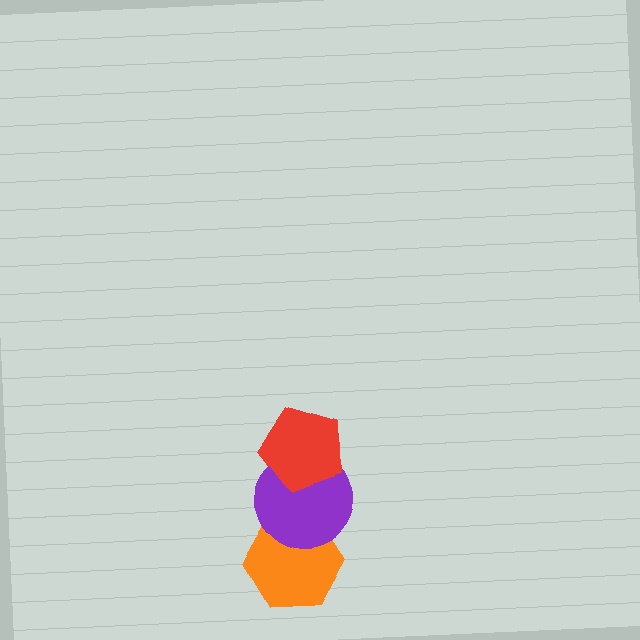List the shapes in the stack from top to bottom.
From top to bottom: the red pentagon, the purple circle, the orange hexagon.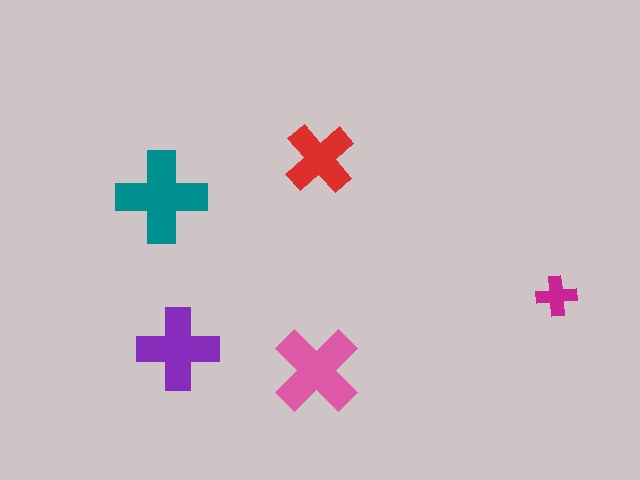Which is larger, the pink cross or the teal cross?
The teal one.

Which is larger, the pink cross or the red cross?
The pink one.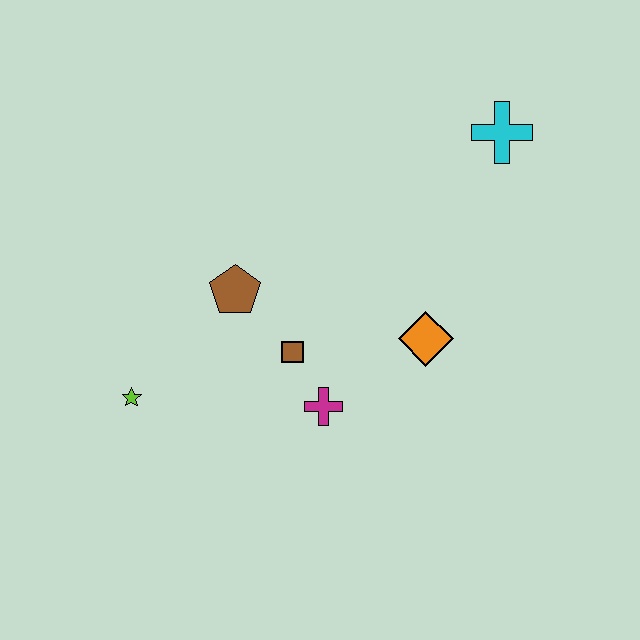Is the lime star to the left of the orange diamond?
Yes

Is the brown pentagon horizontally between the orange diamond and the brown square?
No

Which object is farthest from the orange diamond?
The lime star is farthest from the orange diamond.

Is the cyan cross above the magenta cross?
Yes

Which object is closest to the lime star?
The brown pentagon is closest to the lime star.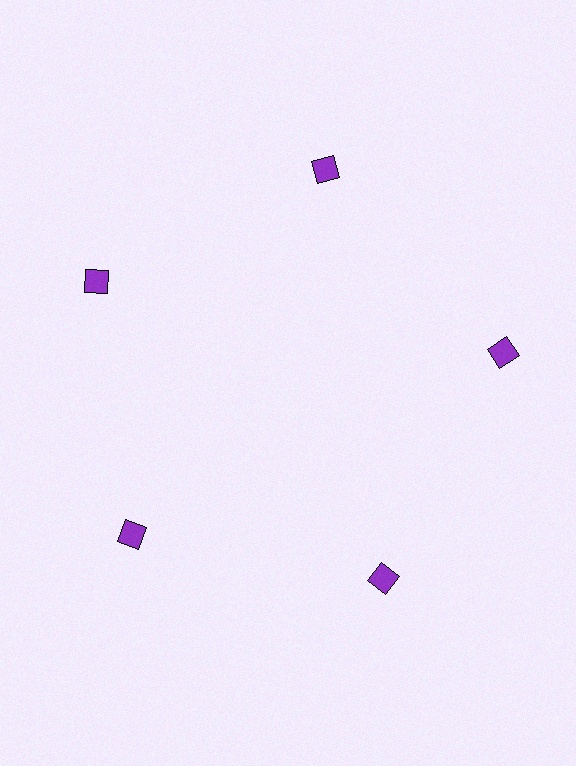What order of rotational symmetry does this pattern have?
This pattern has 5-fold rotational symmetry.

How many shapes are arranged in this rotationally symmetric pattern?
There are 5 shapes, arranged in 5 groups of 1.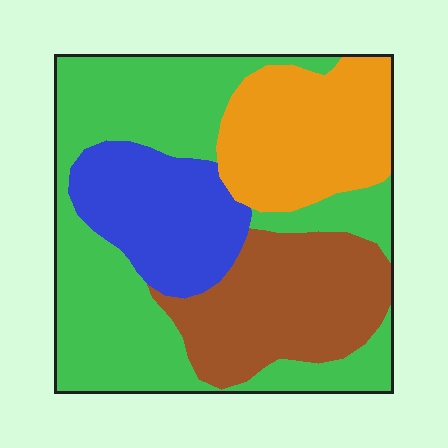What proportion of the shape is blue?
Blue covers roughly 15% of the shape.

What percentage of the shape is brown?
Brown covers roughly 20% of the shape.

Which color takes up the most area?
Green, at roughly 40%.